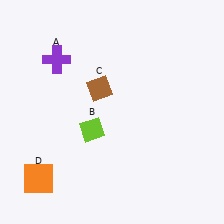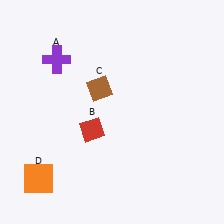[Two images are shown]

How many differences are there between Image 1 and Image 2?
There is 1 difference between the two images.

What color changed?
The diamond (B) changed from lime in Image 1 to red in Image 2.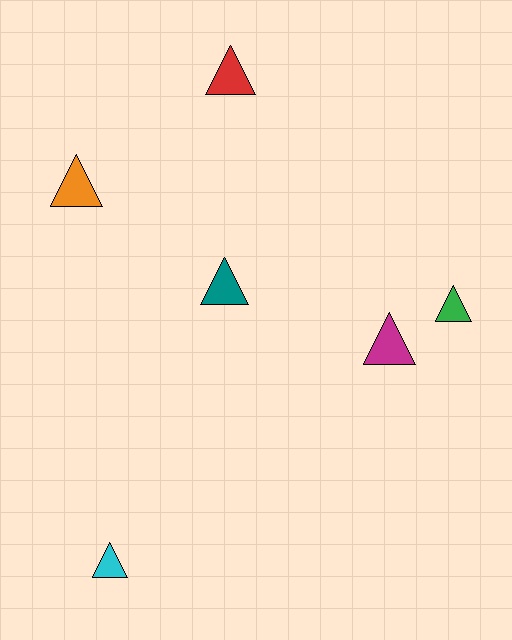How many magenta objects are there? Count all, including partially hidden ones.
There is 1 magenta object.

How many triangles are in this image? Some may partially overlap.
There are 6 triangles.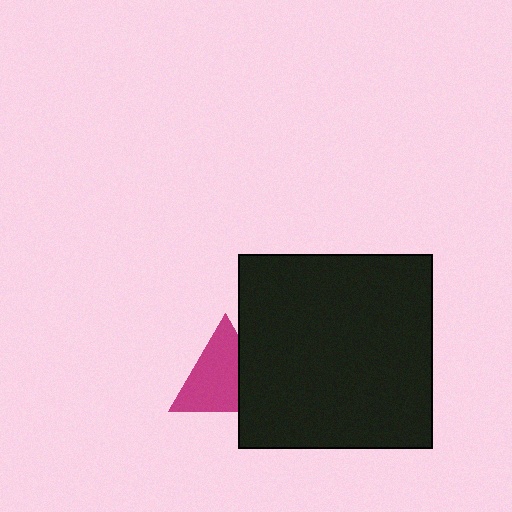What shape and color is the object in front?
The object in front is a black square.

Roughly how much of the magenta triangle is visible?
Most of it is visible (roughly 69%).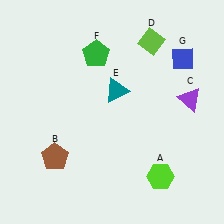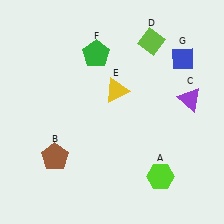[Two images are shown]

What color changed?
The triangle (E) changed from teal in Image 1 to yellow in Image 2.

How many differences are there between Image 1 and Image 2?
There is 1 difference between the two images.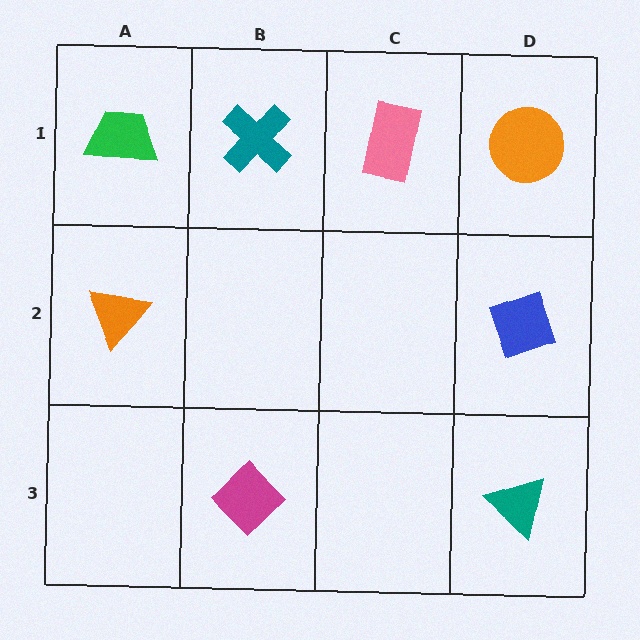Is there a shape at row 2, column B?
No, that cell is empty.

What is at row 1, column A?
A green trapezoid.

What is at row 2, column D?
A blue diamond.